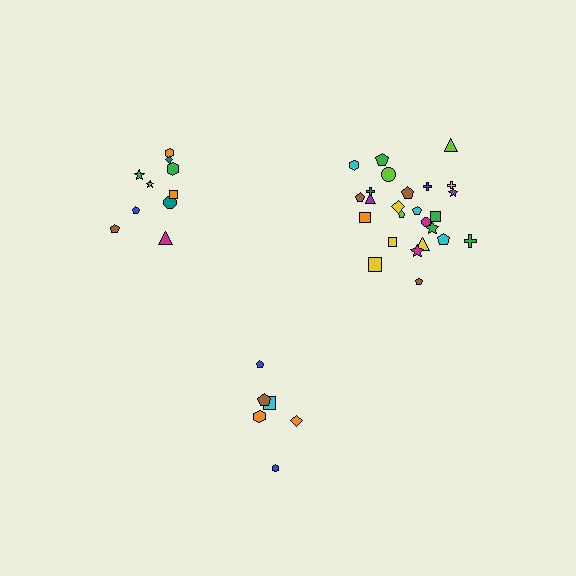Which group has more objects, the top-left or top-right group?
The top-right group.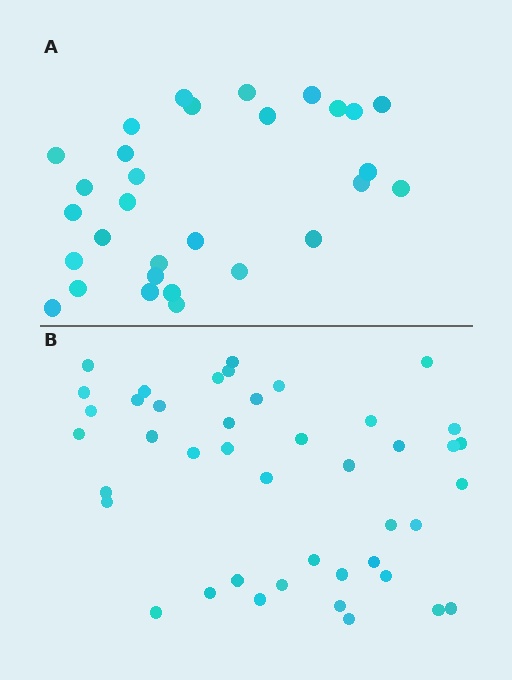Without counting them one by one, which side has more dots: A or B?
Region B (the bottom region) has more dots.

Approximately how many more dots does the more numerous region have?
Region B has approximately 15 more dots than region A.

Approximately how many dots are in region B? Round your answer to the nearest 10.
About 40 dots. (The exact count is 43, which rounds to 40.)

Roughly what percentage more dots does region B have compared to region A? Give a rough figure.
About 45% more.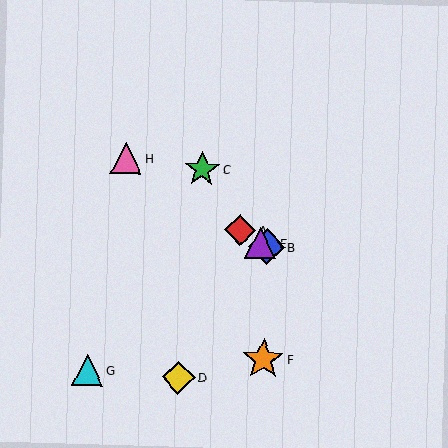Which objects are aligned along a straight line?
Objects A, B, E, H are aligned along a straight line.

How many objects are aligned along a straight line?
4 objects (A, B, E, H) are aligned along a straight line.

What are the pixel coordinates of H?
Object H is at (126, 158).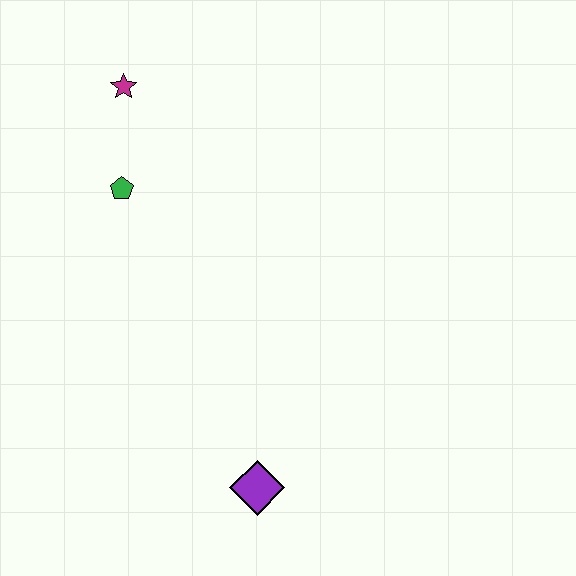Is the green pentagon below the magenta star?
Yes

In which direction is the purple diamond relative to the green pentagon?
The purple diamond is below the green pentagon.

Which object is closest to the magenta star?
The green pentagon is closest to the magenta star.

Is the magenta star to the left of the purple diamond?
Yes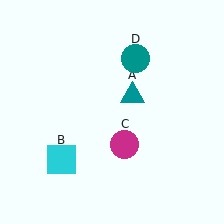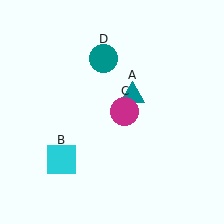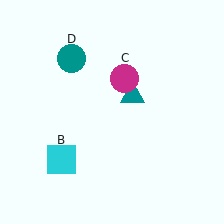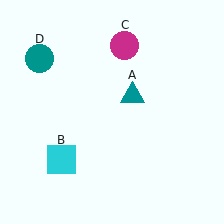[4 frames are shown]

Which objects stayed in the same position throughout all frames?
Teal triangle (object A) and cyan square (object B) remained stationary.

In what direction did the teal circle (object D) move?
The teal circle (object D) moved left.